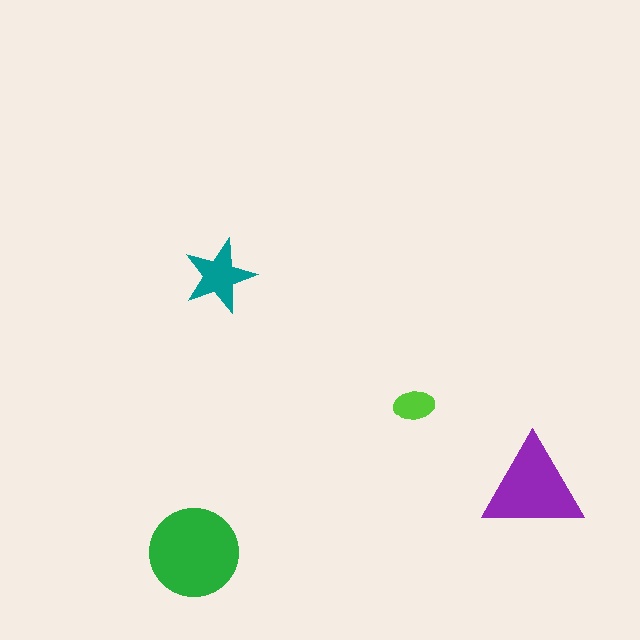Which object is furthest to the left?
The green circle is leftmost.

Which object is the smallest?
The lime ellipse.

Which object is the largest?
The green circle.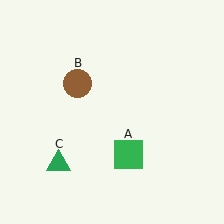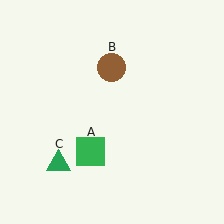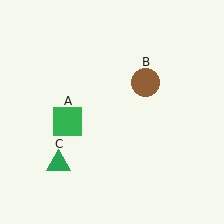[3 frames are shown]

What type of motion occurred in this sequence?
The green square (object A), brown circle (object B) rotated clockwise around the center of the scene.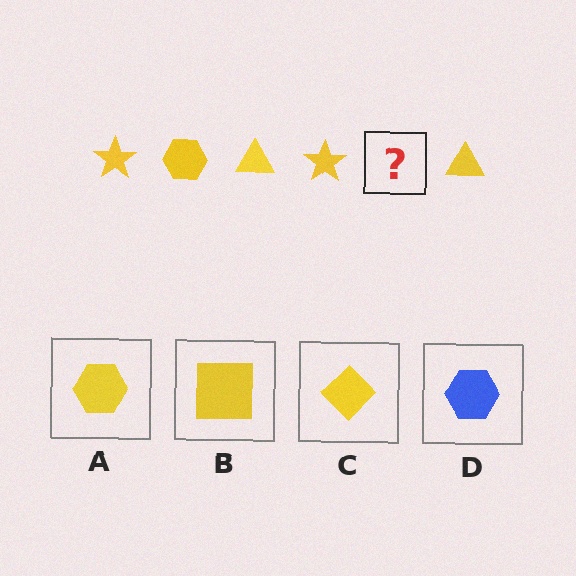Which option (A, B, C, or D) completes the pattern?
A.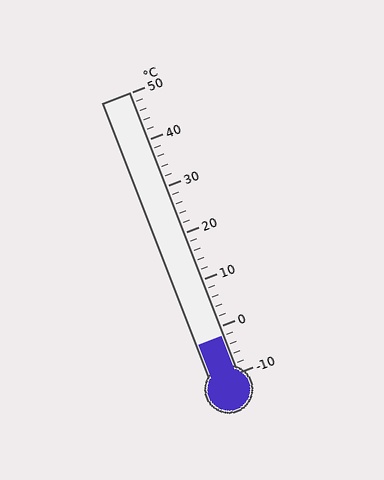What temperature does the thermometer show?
The thermometer shows approximately -2°C.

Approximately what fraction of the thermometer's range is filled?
The thermometer is filled to approximately 15% of its range.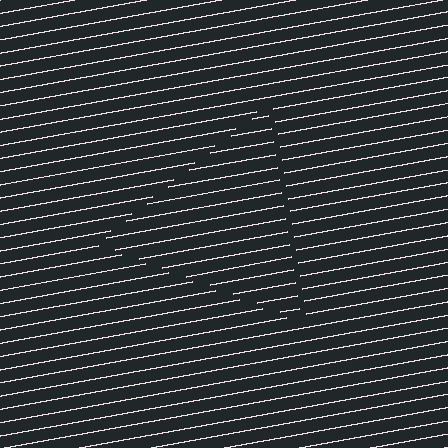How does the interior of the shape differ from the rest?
The interior of the shape contains the same grating, shifted by half a period — the contour is defined by the phase discontinuity where line-ends from the inner and outer gratings abut.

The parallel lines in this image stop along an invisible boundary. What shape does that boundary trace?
An illusory triangle. The interior of the shape contains the same grating, shifted by half a period — the contour is defined by the phase discontinuity where line-ends from the inner and outer gratings abut.